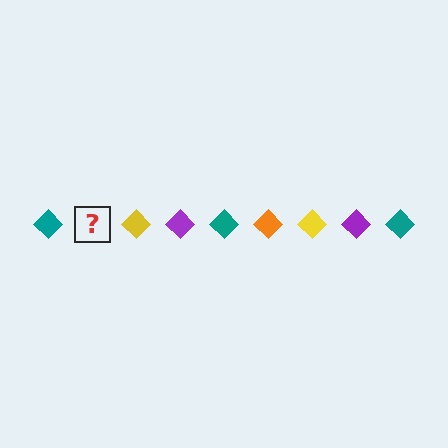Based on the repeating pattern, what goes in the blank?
The blank should be an orange diamond.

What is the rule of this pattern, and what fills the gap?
The rule is that the pattern cycles through teal, orange, yellow, purple diamonds. The gap should be filled with an orange diamond.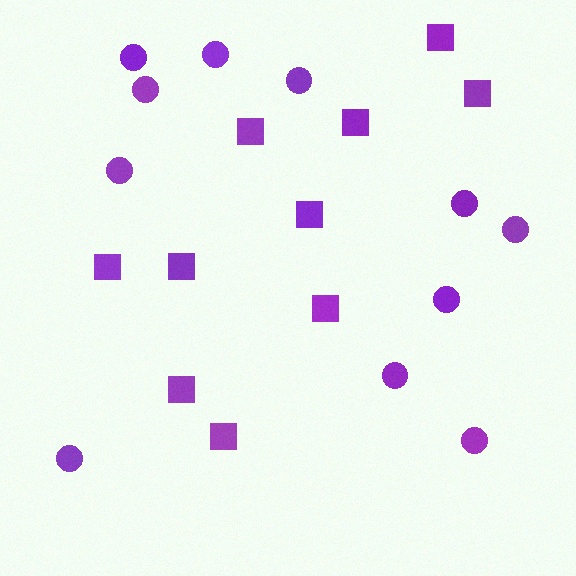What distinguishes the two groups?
There are 2 groups: one group of circles (11) and one group of squares (10).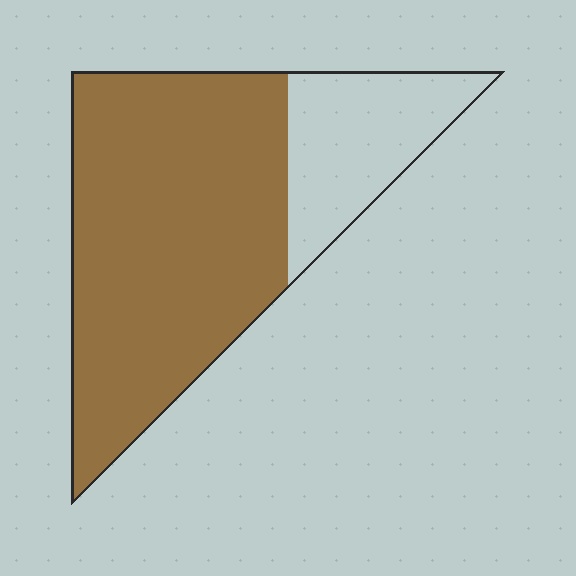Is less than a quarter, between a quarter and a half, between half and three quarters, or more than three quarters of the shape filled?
Between half and three quarters.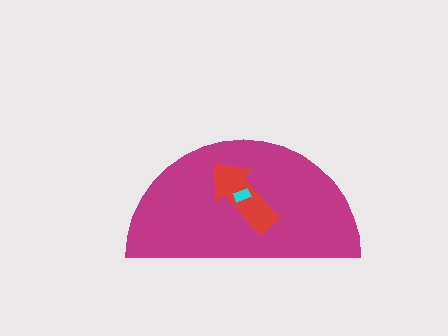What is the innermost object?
The cyan rectangle.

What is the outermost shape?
The magenta semicircle.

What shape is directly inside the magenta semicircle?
The red arrow.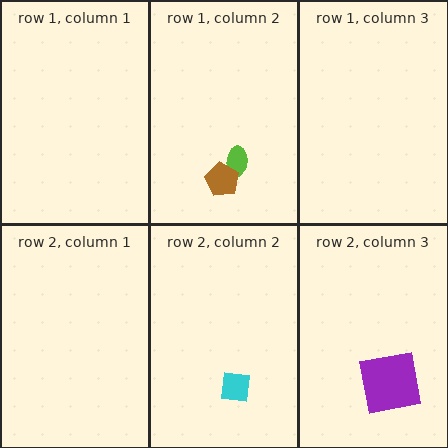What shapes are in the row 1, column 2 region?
The lime ellipse, the brown pentagon.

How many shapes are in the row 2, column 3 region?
1.